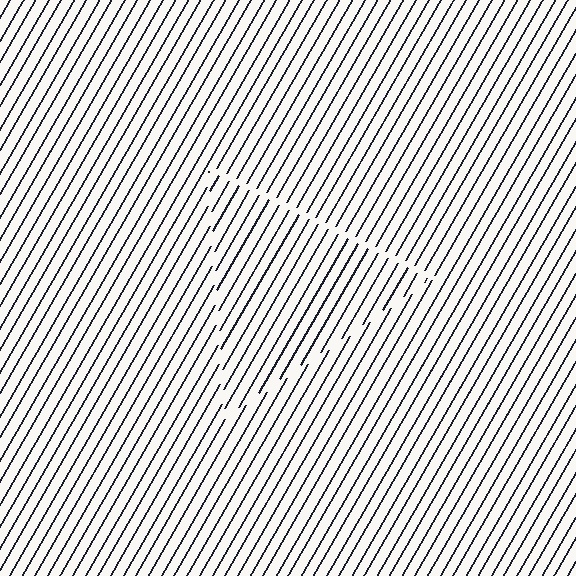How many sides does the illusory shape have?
3 sides — the line-ends trace a triangle.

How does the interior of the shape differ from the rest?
The interior of the shape contains the same grating, shifted by half a period — the contour is defined by the phase discontinuity where line-ends from the inner and outer gratings abut.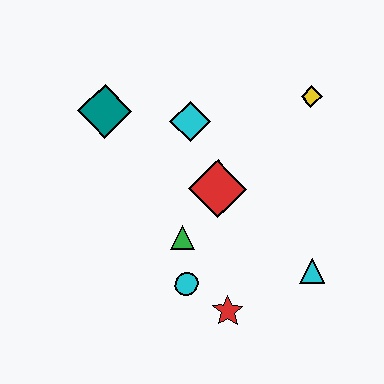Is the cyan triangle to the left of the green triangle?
No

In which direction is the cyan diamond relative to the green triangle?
The cyan diamond is above the green triangle.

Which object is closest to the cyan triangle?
The red star is closest to the cyan triangle.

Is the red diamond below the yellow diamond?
Yes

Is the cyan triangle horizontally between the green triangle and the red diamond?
No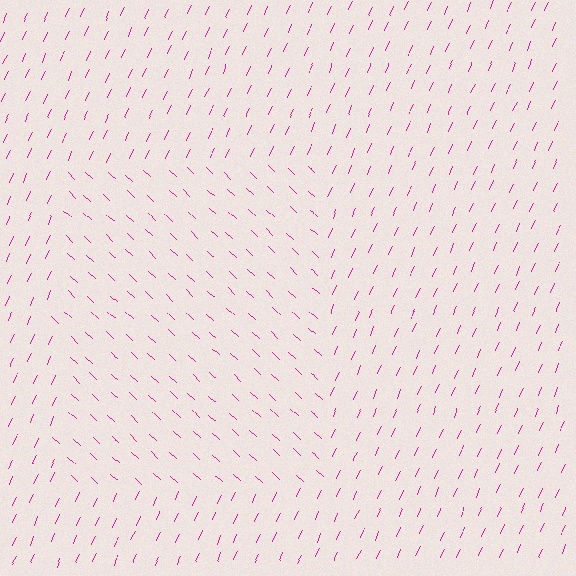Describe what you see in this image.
The image is filled with small magenta line segments. A rectangle region in the image has lines oriented differently from the surrounding lines, creating a visible texture boundary.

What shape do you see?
I see a rectangle.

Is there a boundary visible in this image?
Yes, there is a texture boundary formed by a change in line orientation.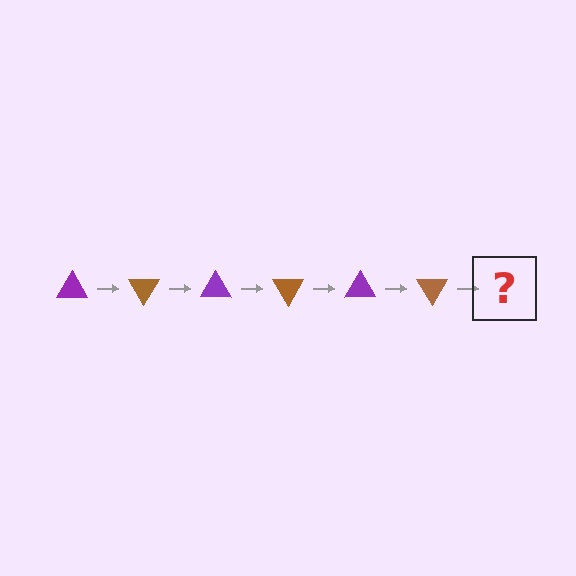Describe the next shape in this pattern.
It should be a purple triangle, rotated 360 degrees from the start.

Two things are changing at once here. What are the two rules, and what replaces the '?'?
The two rules are that it rotates 60 degrees each step and the color cycles through purple and brown. The '?' should be a purple triangle, rotated 360 degrees from the start.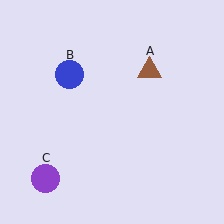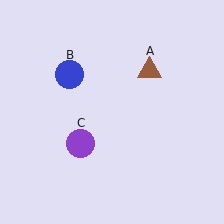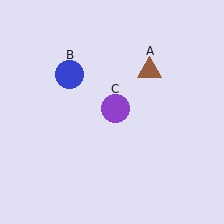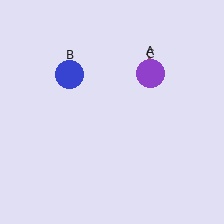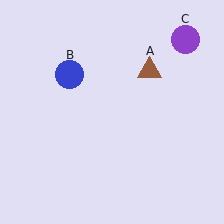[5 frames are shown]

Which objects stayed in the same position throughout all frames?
Brown triangle (object A) and blue circle (object B) remained stationary.